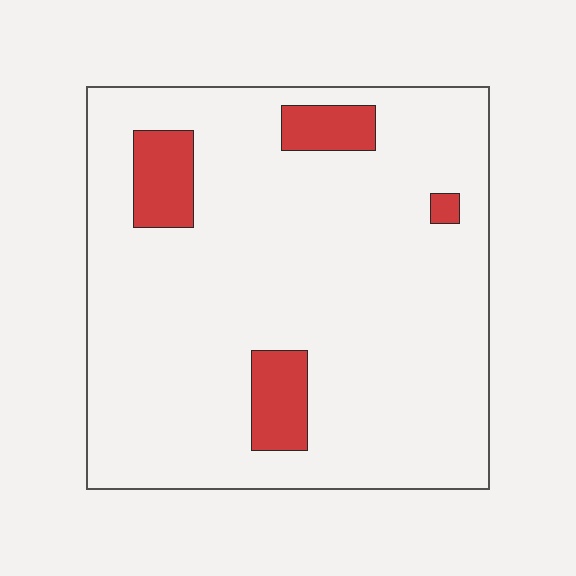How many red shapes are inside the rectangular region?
4.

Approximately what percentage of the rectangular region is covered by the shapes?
Approximately 10%.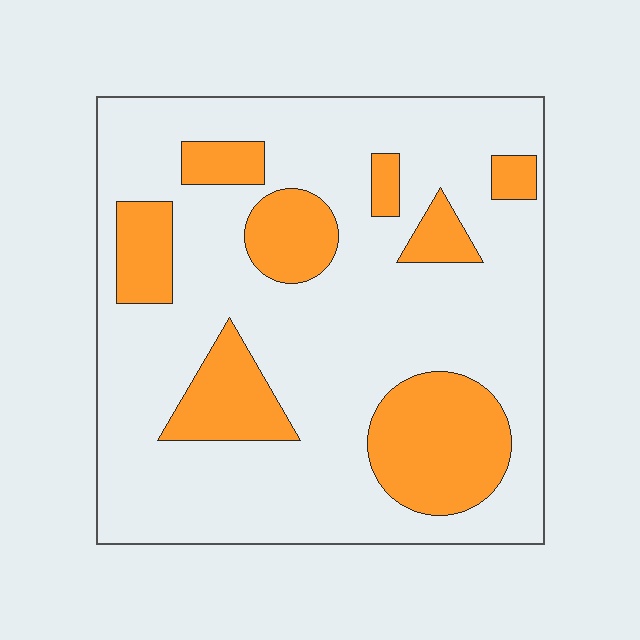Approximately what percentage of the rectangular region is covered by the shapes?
Approximately 25%.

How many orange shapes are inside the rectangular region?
8.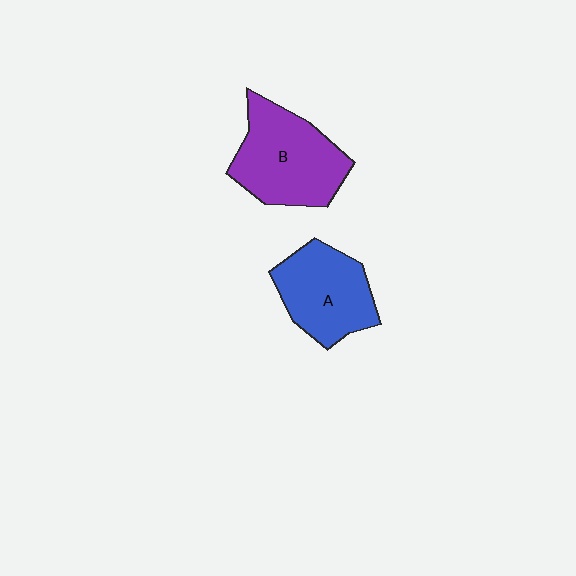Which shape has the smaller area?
Shape A (blue).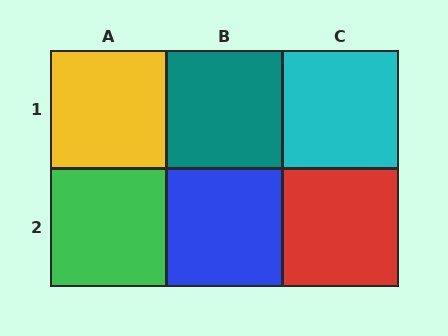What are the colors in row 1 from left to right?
Yellow, teal, cyan.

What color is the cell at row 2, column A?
Green.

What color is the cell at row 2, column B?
Blue.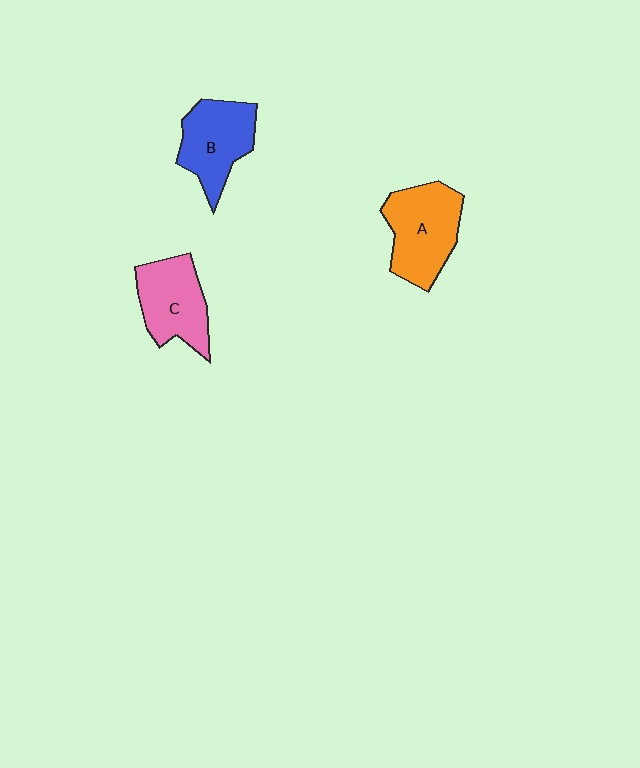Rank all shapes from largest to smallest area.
From largest to smallest: A (orange), B (blue), C (pink).